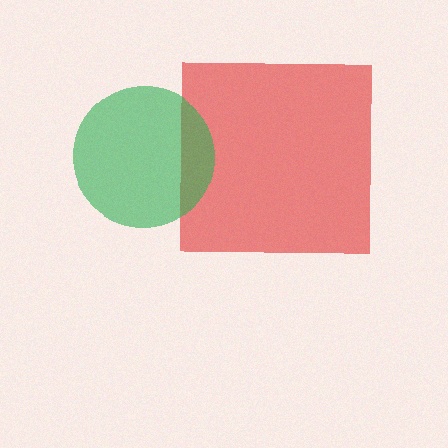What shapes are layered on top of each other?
The layered shapes are: a red square, a green circle.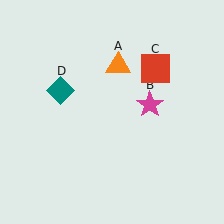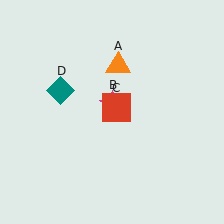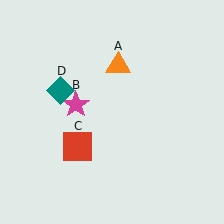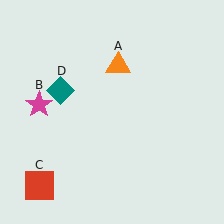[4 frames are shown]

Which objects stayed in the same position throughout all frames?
Orange triangle (object A) and teal diamond (object D) remained stationary.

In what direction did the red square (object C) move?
The red square (object C) moved down and to the left.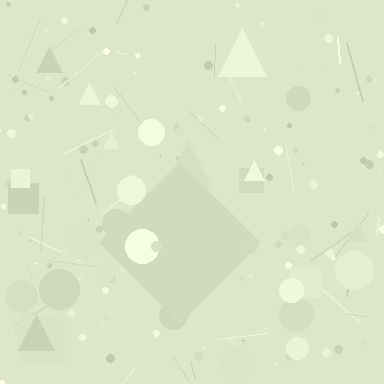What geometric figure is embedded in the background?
A diamond is embedded in the background.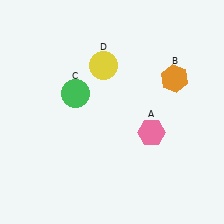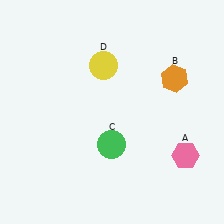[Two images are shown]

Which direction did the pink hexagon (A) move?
The pink hexagon (A) moved right.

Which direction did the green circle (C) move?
The green circle (C) moved down.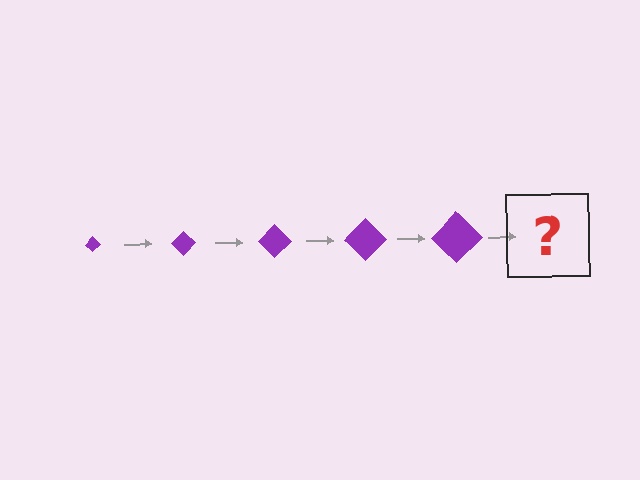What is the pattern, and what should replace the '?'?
The pattern is that the diamond gets progressively larger each step. The '?' should be a purple diamond, larger than the previous one.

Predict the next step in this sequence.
The next step is a purple diamond, larger than the previous one.